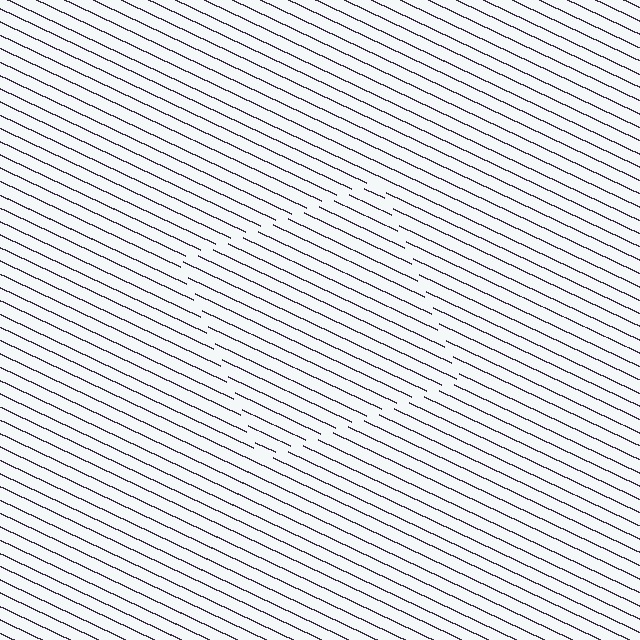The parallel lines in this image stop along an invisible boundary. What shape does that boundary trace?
An illusory square. The interior of the shape contains the same grating, shifted by half a period — the contour is defined by the phase discontinuity where line-ends from the inner and outer gratings abut.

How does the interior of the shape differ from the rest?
The interior of the shape contains the same grating, shifted by half a period — the contour is defined by the phase discontinuity where line-ends from the inner and outer gratings abut.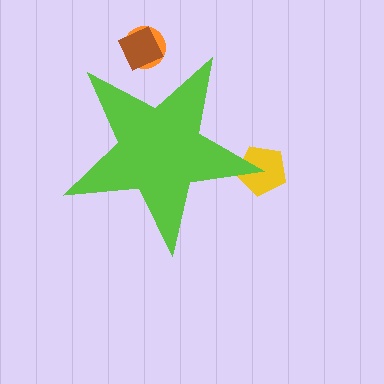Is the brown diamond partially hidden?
Yes, the brown diamond is partially hidden behind the lime star.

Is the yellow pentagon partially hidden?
Yes, the yellow pentagon is partially hidden behind the lime star.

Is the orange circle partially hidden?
Yes, the orange circle is partially hidden behind the lime star.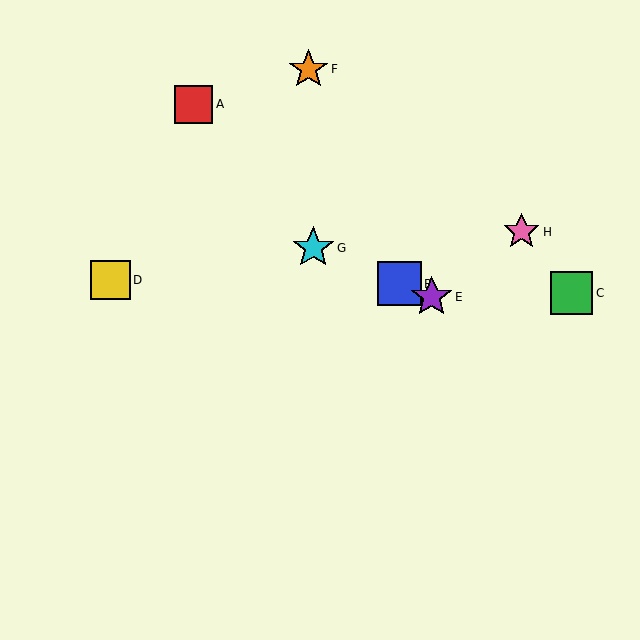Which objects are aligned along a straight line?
Objects B, E, G are aligned along a straight line.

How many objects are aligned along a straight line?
3 objects (B, E, G) are aligned along a straight line.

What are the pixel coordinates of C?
Object C is at (572, 293).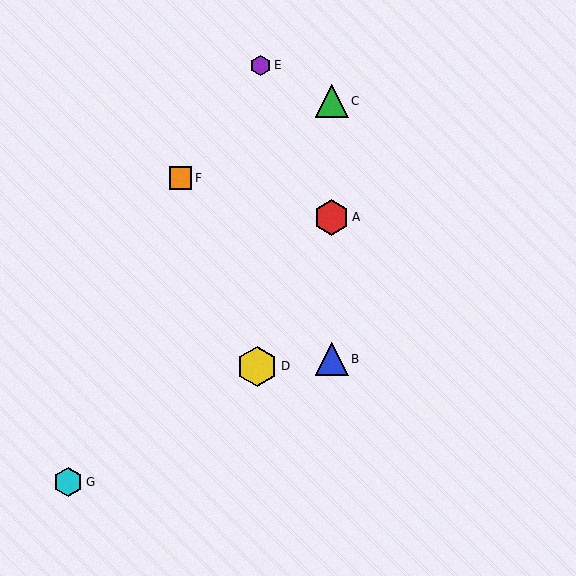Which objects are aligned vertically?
Objects A, B, C are aligned vertically.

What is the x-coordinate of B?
Object B is at x≈332.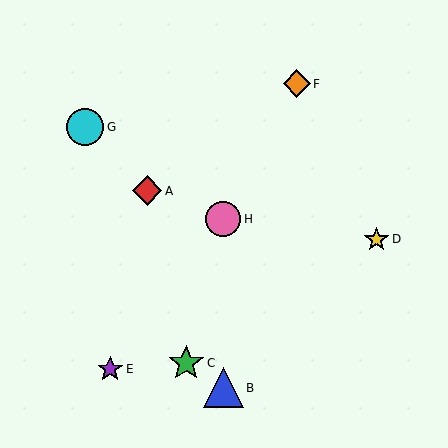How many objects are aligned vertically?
2 objects (B, H) are aligned vertically.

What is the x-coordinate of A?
Object A is at x≈147.